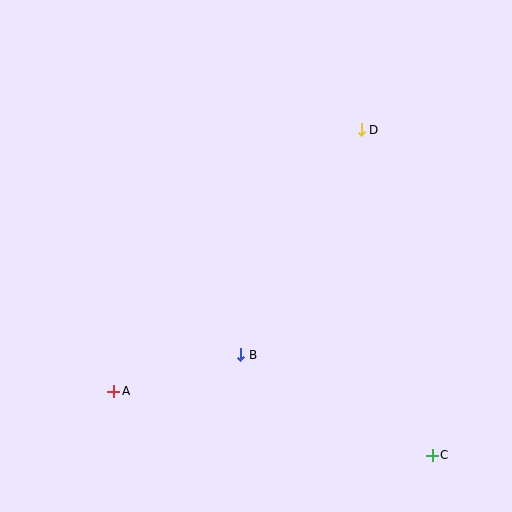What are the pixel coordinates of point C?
Point C is at (432, 455).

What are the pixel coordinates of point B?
Point B is at (241, 355).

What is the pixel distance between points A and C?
The distance between A and C is 325 pixels.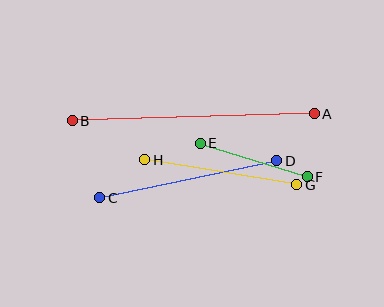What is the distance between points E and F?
The distance is approximately 112 pixels.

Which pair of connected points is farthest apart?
Points A and B are farthest apart.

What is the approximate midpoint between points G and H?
The midpoint is at approximately (221, 172) pixels.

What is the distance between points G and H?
The distance is approximately 154 pixels.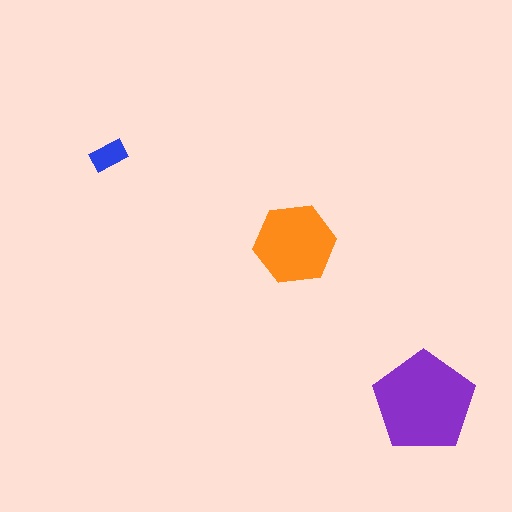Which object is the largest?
The purple pentagon.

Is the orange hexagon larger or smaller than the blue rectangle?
Larger.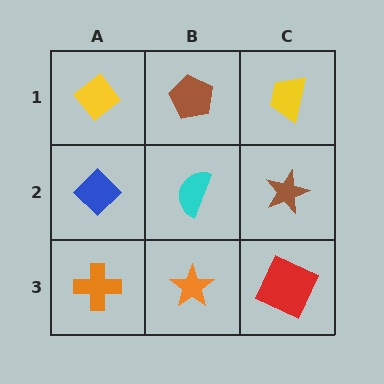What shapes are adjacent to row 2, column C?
A yellow trapezoid (row 1, column C), a red square (row 3, column C), a cyan semicircle (row 2, column B).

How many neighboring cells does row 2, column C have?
3.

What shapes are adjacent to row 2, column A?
A yellow diamond (row 1, column A), an orange cross (row 3, column A), a cyan semicircle (row 2, column B).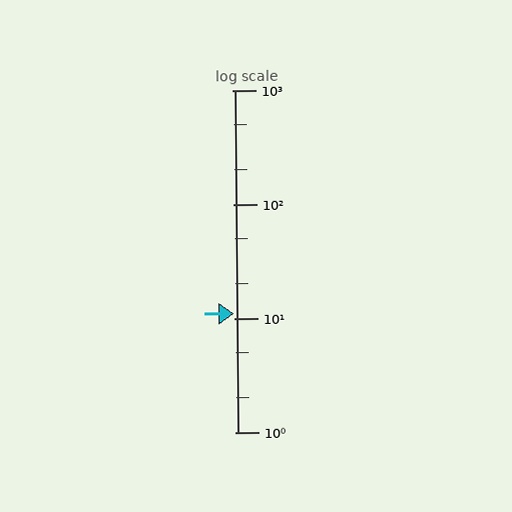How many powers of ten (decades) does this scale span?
The scale spans 3 decades, from 1 to 1000.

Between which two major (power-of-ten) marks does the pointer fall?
The pointer is between 10 and 100.